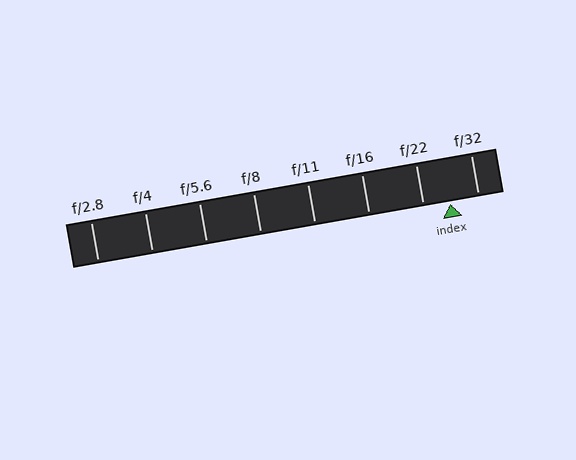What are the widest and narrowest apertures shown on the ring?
The widest aperture shown is f/2.8 and the narrowest is f/32.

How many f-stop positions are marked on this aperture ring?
There are 8 f-stop positions marked.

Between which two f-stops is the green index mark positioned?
The index mark is between f/22 and f/32.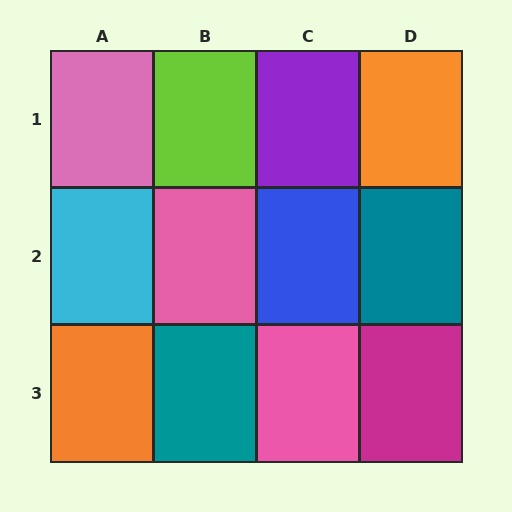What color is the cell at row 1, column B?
Lime.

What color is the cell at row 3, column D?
Magenta.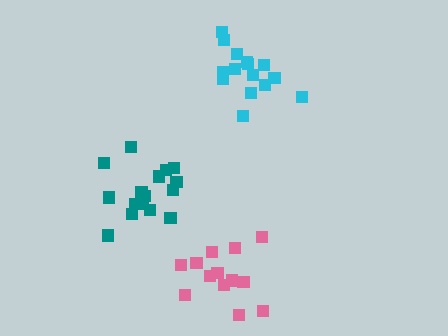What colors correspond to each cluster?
The clusters are colored: teal, cyan, pink.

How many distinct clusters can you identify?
There are 3 distinct clusters.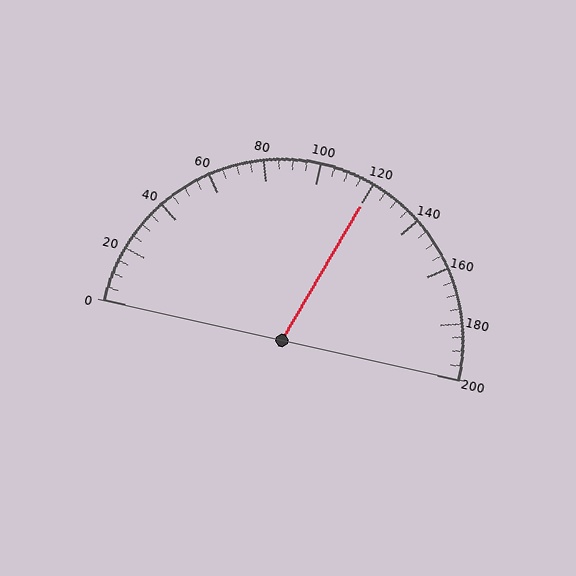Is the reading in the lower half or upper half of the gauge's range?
The reading is in the upper half of the range (0 to 200).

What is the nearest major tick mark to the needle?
The nearest major tick mark is 120.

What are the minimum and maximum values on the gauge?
The gauge ranges from 0 to 200.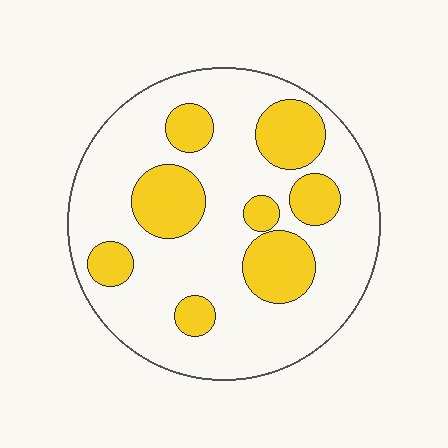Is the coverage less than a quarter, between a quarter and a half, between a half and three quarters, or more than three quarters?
Between a quarter and a half.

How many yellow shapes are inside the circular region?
8.